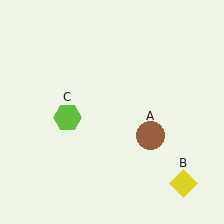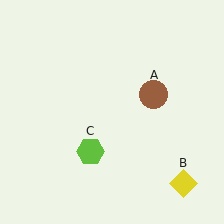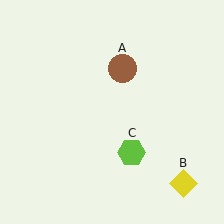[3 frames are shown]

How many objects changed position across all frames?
2 objects changed position: brown circle (object A), lime hexagon (object C).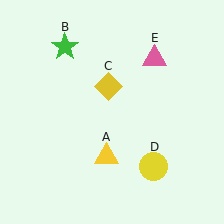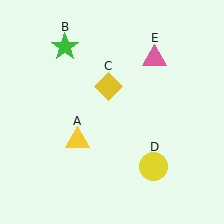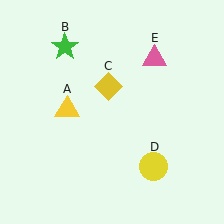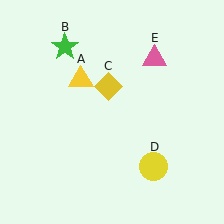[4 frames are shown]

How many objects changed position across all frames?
1 object changed position: yellow triangle (object A).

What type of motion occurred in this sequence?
The yellow triangle (object A) rotated clockwise around the center of the scene.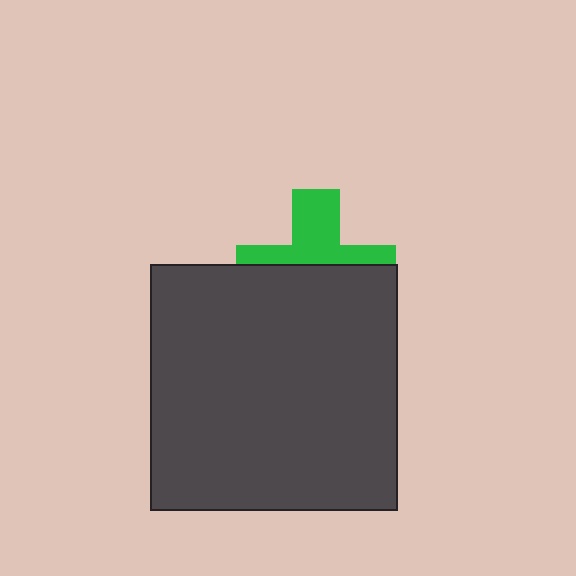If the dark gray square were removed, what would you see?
You would see the complete green cross.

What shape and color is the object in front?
The object in front is a dark gray square.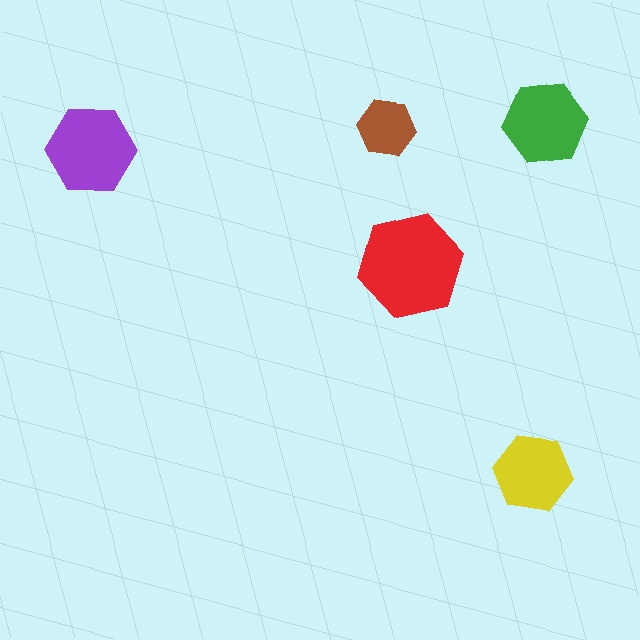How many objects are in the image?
There are 5 objects in the image.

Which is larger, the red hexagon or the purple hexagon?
The red one.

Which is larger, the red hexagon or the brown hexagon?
The red one.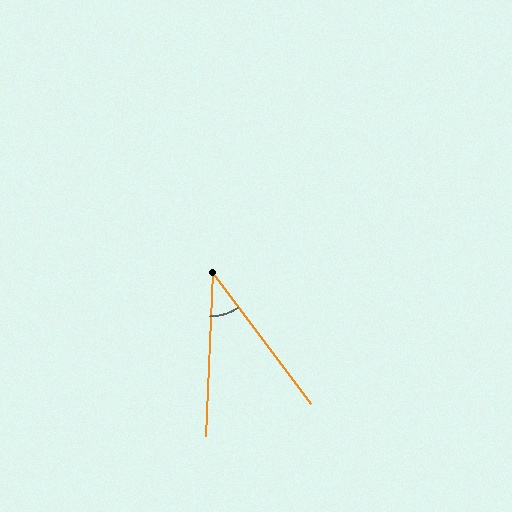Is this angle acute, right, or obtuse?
It is acute.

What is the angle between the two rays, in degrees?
Approximately 39 degrees.